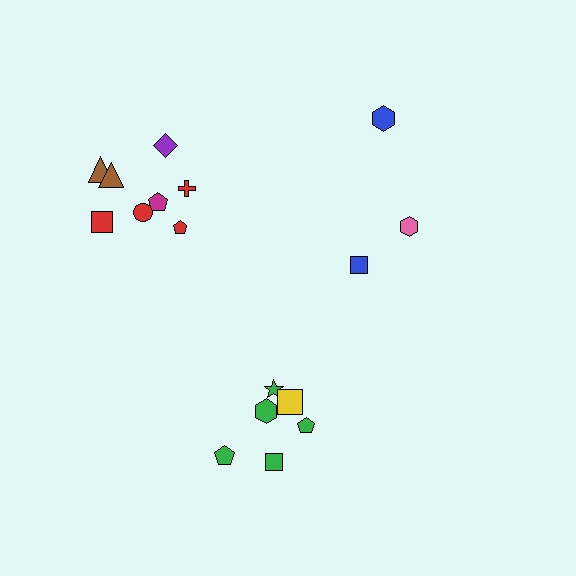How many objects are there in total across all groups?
There are 17 objects.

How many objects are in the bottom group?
There are 6 objects.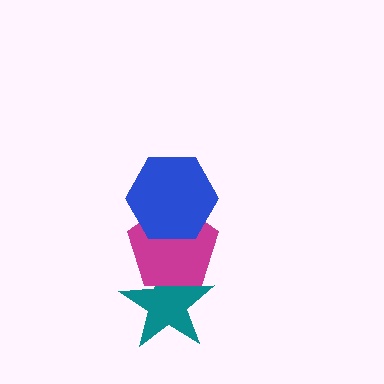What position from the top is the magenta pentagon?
The magenta pentagon is 2nd from the top.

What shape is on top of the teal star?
The magenta pentagon is on top of the teal star.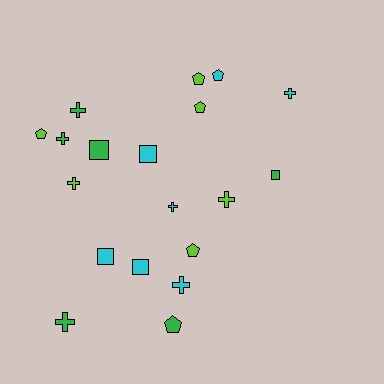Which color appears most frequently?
Cyan, with 7 objects.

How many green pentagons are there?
There is 1 green pentagon.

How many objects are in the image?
There are 19 objects.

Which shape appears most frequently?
Cross, with 8 objects.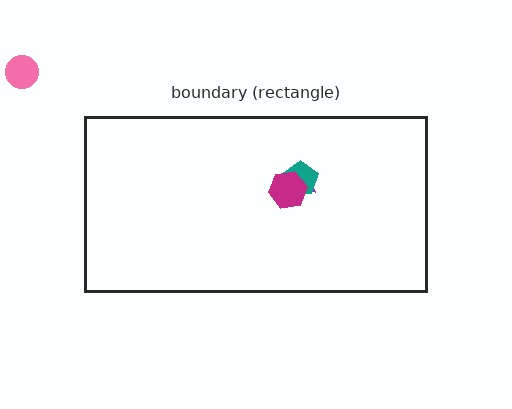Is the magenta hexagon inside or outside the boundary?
Inside.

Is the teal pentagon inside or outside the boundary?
Inside.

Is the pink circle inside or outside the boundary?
Outside.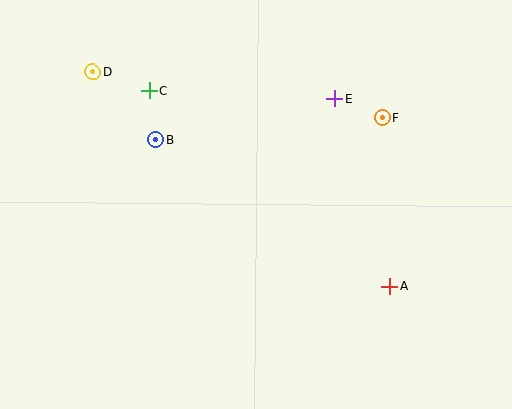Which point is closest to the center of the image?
Point B at (155, 140) is closest to the center.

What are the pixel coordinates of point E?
Point E is at (335, 98).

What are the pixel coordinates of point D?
Point D is at (93, 72).